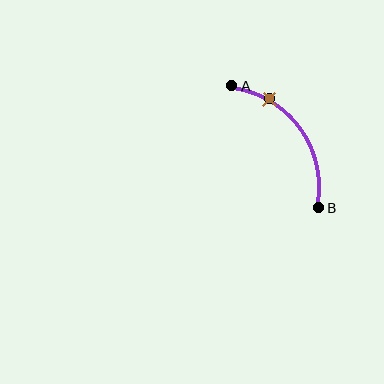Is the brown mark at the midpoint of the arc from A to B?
No. The brown mark lies on the arc but is closer to endpoint A. The arc midpoint would be at the point on the curve equidistant along the arc from both A and B.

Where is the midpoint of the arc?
The arc midpoint is the point on the curve farthest from the straight line joining A and B. It sits above and to the right of that line.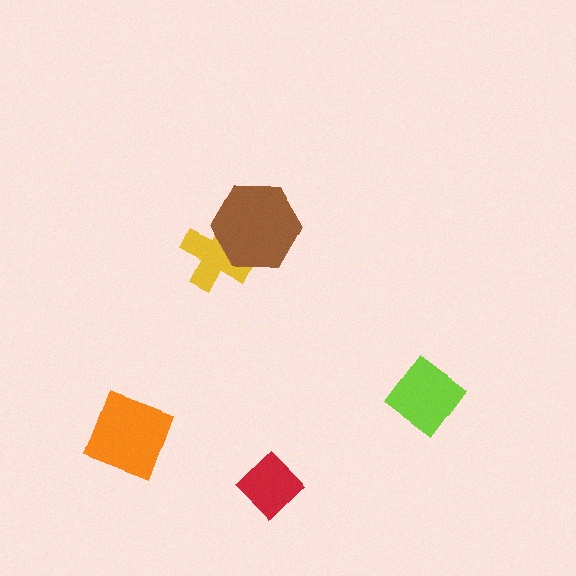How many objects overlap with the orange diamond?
0 objects overlap with the orange diamond.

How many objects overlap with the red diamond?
0 objects overlap with the red diamond.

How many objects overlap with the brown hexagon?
1 object overlaps with the brown hexagon.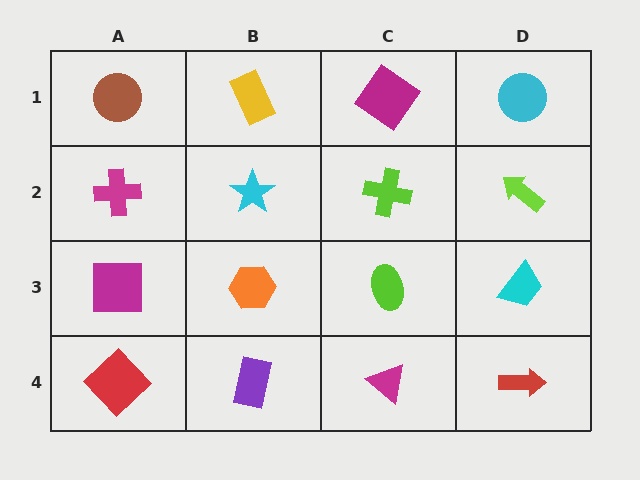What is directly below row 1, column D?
A lime arrow.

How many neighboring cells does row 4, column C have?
3.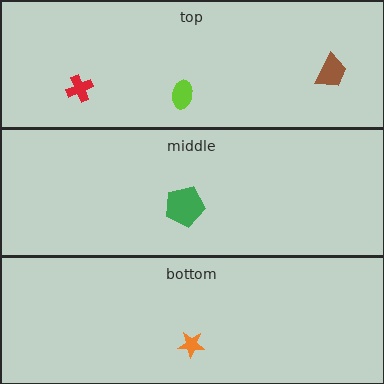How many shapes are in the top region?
3.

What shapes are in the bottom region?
The orange star.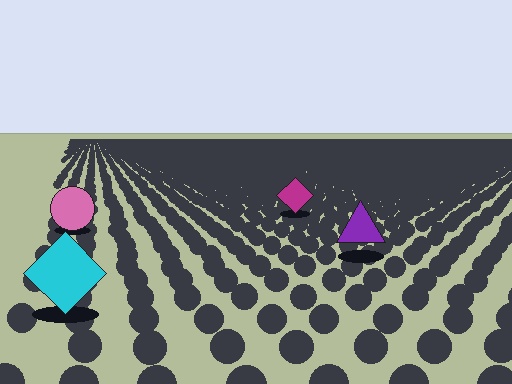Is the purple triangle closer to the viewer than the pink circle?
Yes. The purple triangle is closer — you can tell from the texture gradient: the ground texture is coarser near it.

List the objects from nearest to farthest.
From nearest to farthest: the cyan diamond, the purple triangle, the pink circle, the magenta diamond.